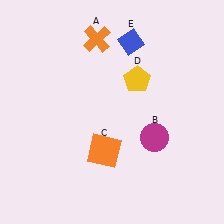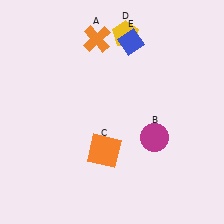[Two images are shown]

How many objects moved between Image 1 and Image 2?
1 object moved between the two images.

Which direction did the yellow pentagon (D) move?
The yellow pentagon (D) moved up.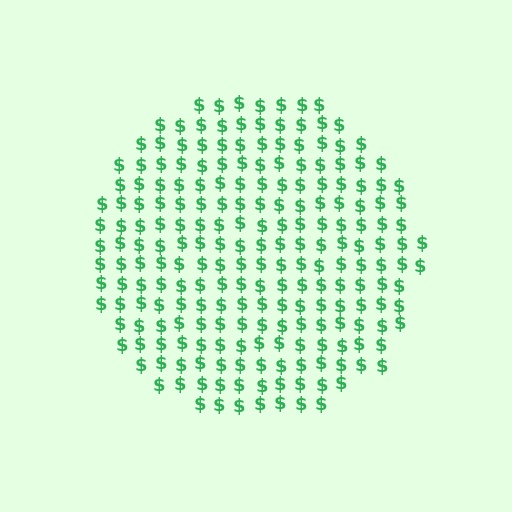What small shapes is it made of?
It is made of small dollar signs.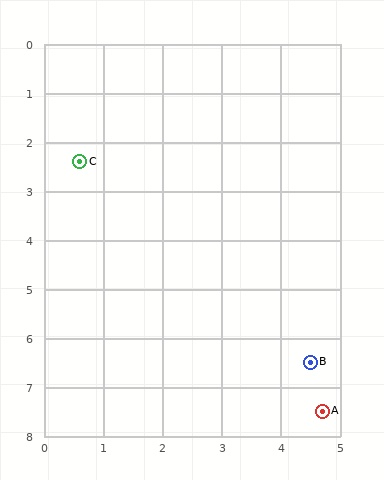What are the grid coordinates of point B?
Point B is at approximately (4.5, 6.5).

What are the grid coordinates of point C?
Point C is at approximately (0.6, 2.4).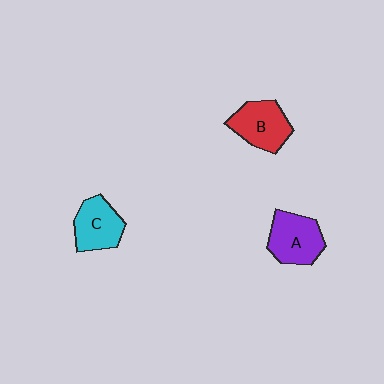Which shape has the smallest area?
Shape C (cyan).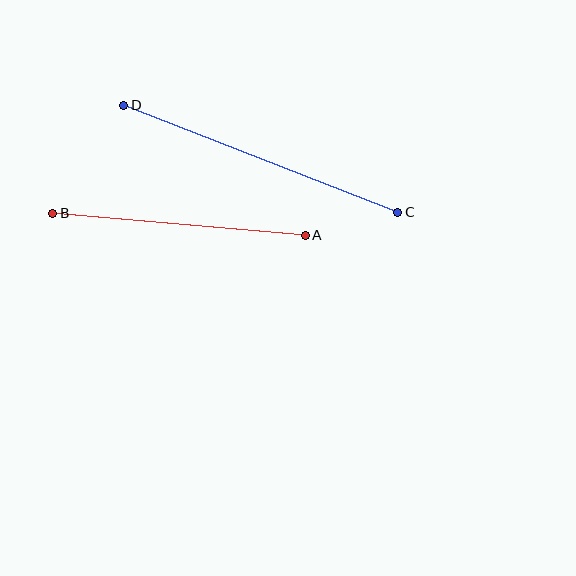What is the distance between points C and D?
The distance is approximately 294 pixels.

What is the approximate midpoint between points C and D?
The midpoint is at approximately (261, 159) pixels.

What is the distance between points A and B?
The distance is approximately 253 pixels.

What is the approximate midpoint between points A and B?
The midpoint is at approximately (179, 224) pixels.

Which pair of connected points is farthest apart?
Points C and D are farthest apart.